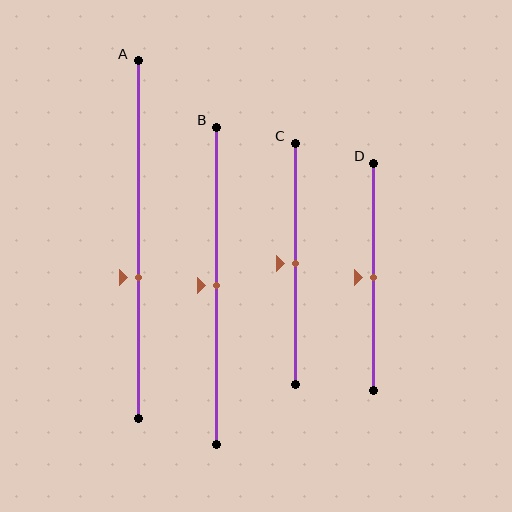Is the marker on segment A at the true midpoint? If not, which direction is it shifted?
No, the marker on segment A is shifted downward by about 11% of the segment length.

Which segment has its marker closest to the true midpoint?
Segment B has its marker closest to the true midpoint.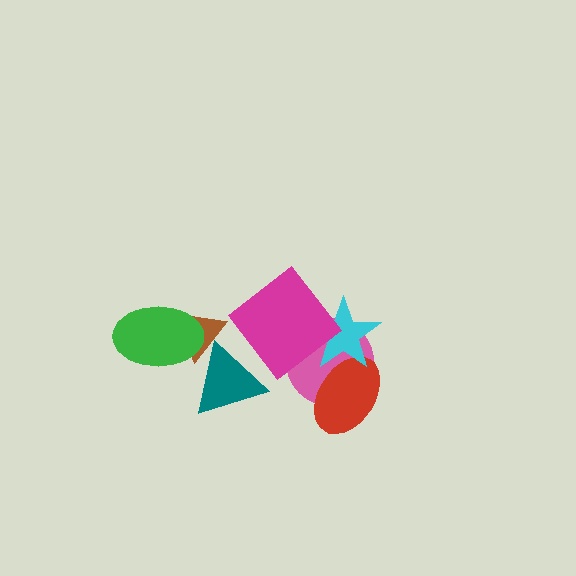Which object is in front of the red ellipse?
The cyan star is in front of the red ellipse.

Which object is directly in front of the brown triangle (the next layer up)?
The green ellipse is directly in front of the brown triangle.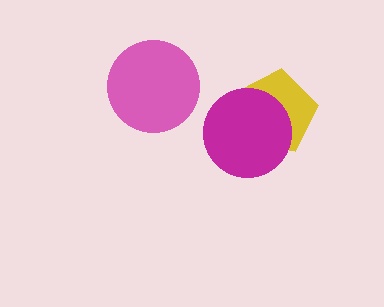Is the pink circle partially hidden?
No, no other shape covers it.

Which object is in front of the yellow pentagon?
The magenta circle is in front of the yellow pentagon.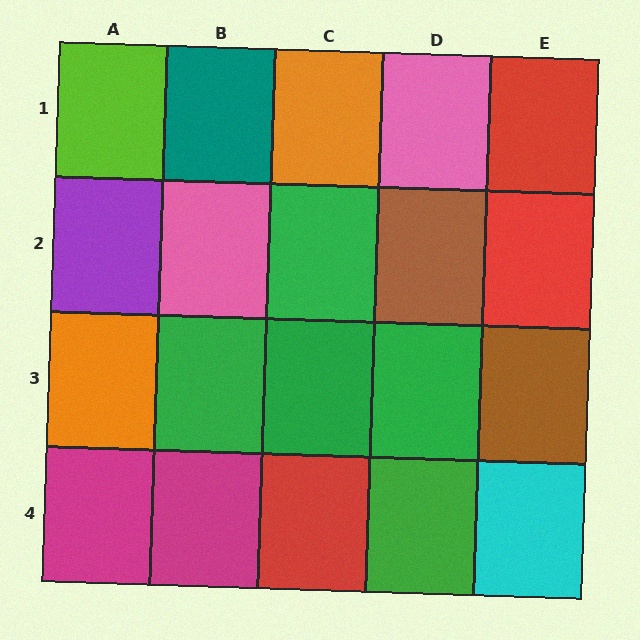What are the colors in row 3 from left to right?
Orange, green, green, green, brown.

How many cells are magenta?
2 cells are magenta.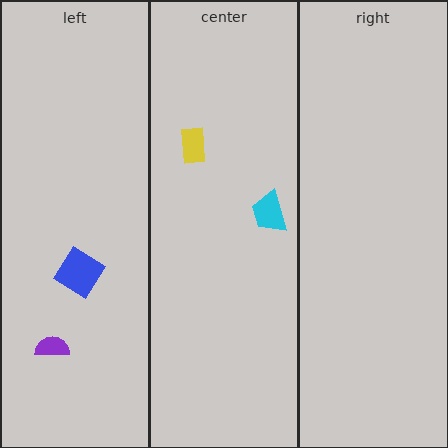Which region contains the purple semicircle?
The left region.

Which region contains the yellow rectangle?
The center region.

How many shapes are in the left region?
2.